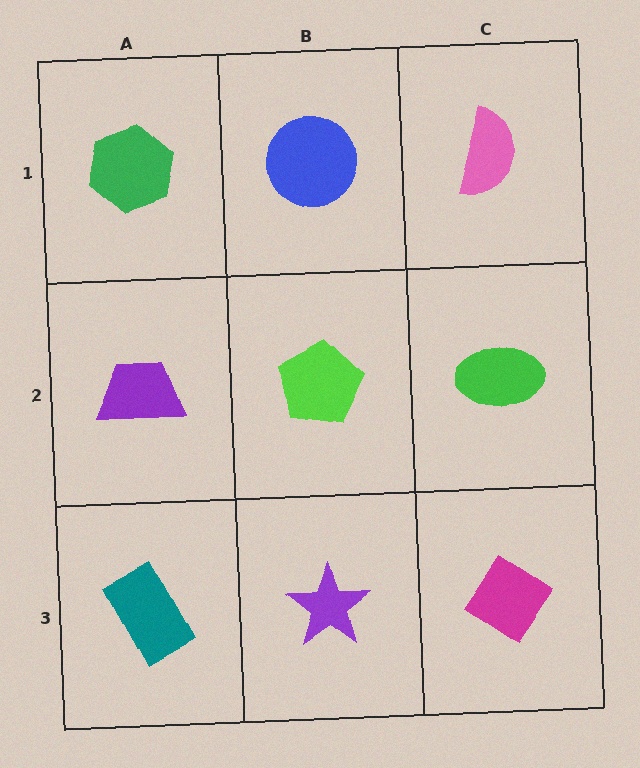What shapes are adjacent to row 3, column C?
A green ellipse (row 2, column C), a purple star (row 3, column B).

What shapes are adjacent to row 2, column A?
A green hexagon (row 1, column A), a teal rectangle (row 3, column A), a lime pentagon (row 2, column B).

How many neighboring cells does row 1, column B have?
3.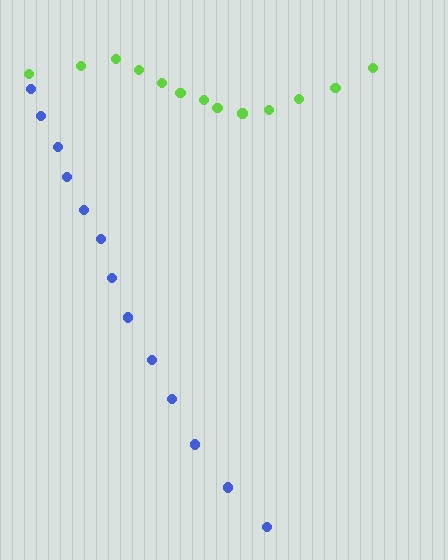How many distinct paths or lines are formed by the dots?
There are 2 distinct paths.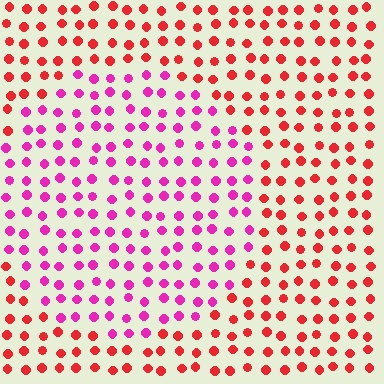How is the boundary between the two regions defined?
The boundary is defined purely by a slight shift in hue (about 42 degrees). Spacing, size, and orientation are identical on both sides.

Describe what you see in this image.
The image is filled with small red elements in a uniform arrangement. A circle-shaped region is visible where the elements are tinted to a slightly different hue, forming a subtle color boundary.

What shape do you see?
I see a circle.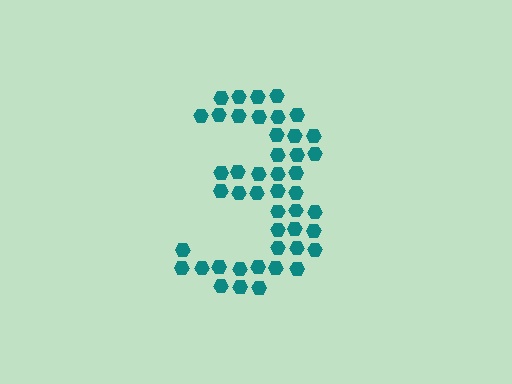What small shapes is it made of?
It is made of small hexagons.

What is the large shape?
The large shape is the digit 3.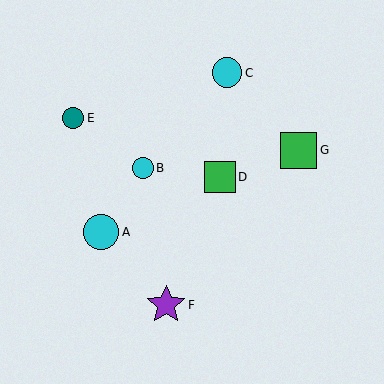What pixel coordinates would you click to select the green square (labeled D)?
Click at (220, 177) to select the green square D.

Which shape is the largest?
The purple star (labeled F) is the largest.